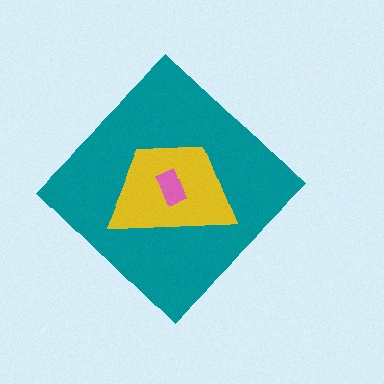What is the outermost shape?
The teal diamond.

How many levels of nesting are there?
3.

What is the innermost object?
The pink rectangle.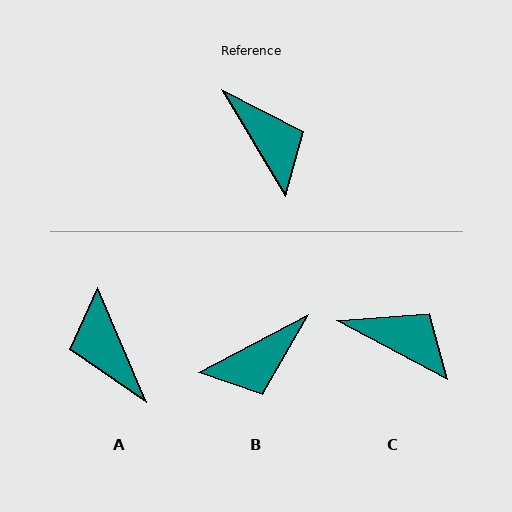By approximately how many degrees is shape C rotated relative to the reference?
Approximately 31 degrees counter-clockwise.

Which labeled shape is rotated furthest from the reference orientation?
A, about 172 degrees away.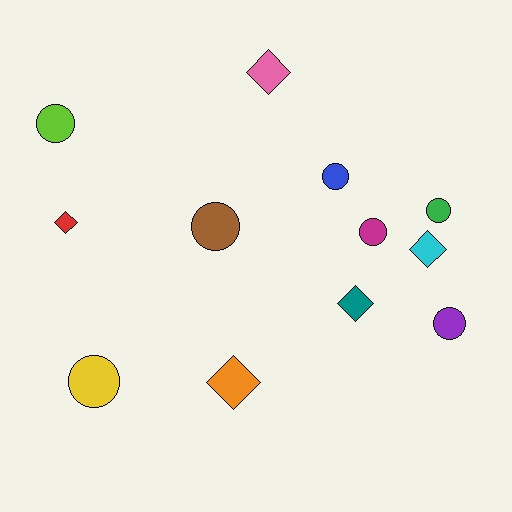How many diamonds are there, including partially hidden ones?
There are 5 diamonds.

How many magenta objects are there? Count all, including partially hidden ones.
There is 1 magenta object.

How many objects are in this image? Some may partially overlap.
There are 12 objects.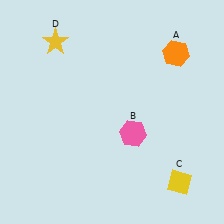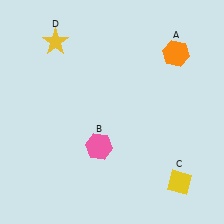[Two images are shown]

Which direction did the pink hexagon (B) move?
The pink hexagon (B) moved left.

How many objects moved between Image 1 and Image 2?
1 object moved between the two images.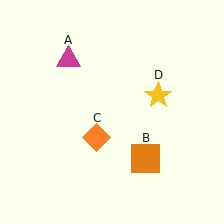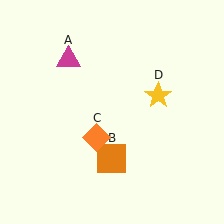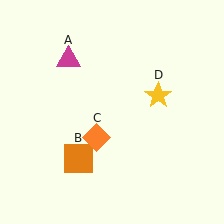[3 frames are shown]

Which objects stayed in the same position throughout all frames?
Magenta triangle (object A) and orange diamond (object C) and yellow star (object D) remained stationary.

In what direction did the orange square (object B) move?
The orange square (object B) moved left.